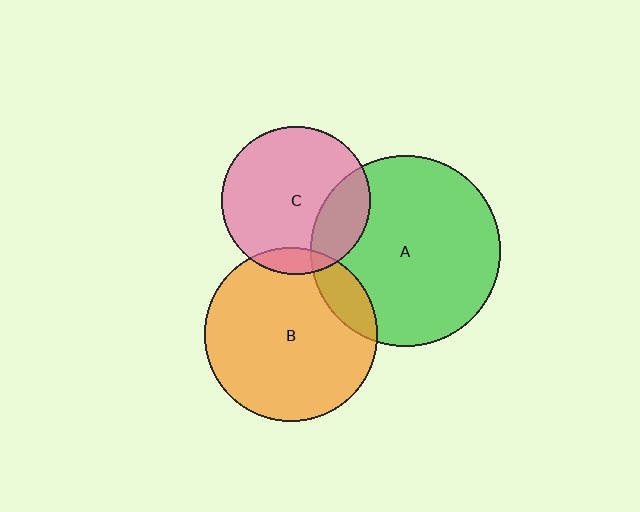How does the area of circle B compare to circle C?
Approximately 1.4 times.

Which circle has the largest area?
Circle A (green).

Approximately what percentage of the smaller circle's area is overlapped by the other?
Approximately 25%.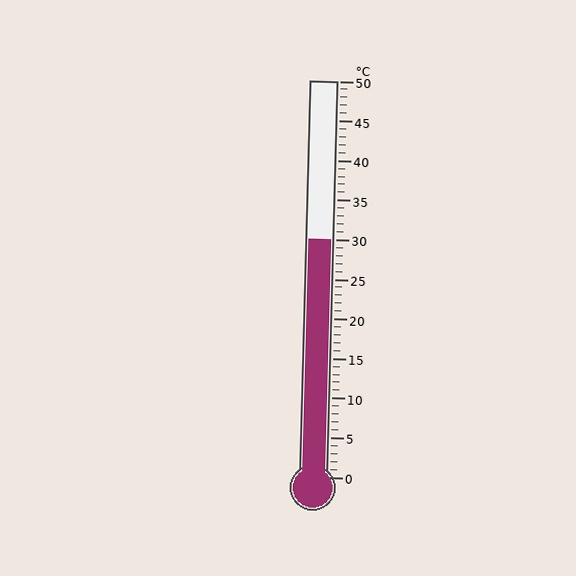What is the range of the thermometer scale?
The thermometer scale ranges from 0°C to 50°C.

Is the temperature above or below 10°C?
The temperature is above 10°C.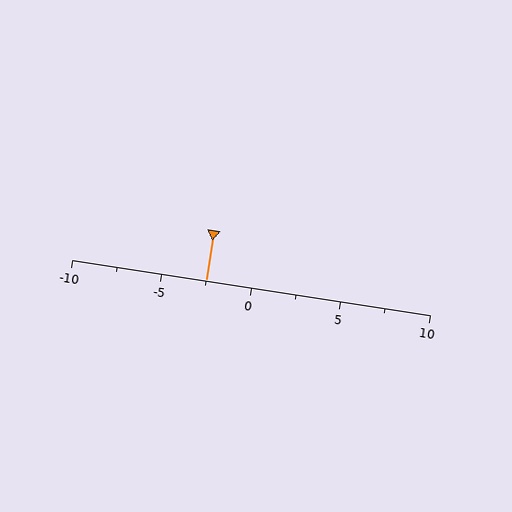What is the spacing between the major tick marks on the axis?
The major ticks are spaced 5 apart.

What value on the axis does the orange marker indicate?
The marker indicates approximately -2.5.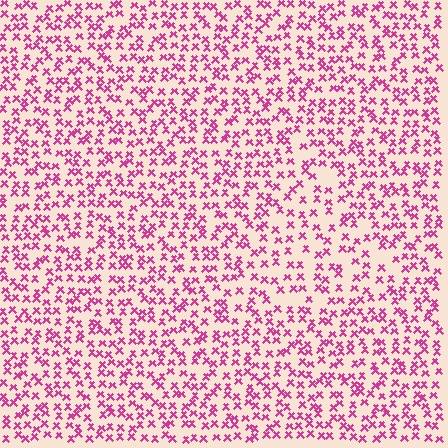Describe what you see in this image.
The image contains small magenta elements arranged at two different densities. A triangle-shaped region is visible where the elements are less densely packed than the surrounding area.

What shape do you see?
I see a triangle.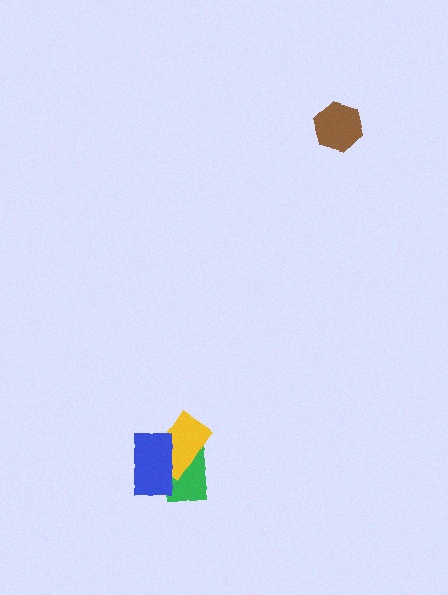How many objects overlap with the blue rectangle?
2 objects overlap with the blue rectangle.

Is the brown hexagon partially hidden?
No, no other shape covers it.